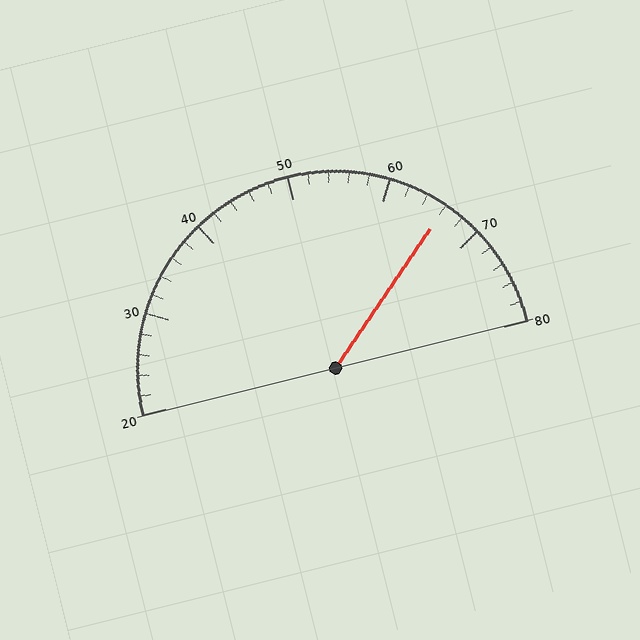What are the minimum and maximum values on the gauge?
The gauge ranges from 20 to 80.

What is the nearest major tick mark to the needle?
The nearest major tick mark is 70.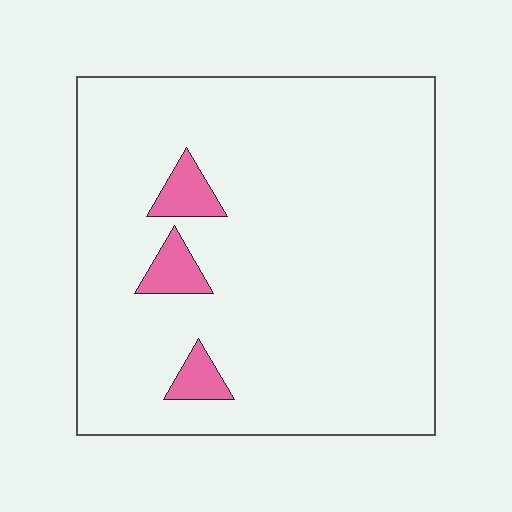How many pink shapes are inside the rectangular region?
3.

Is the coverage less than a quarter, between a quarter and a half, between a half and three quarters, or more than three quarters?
Less than a quarter.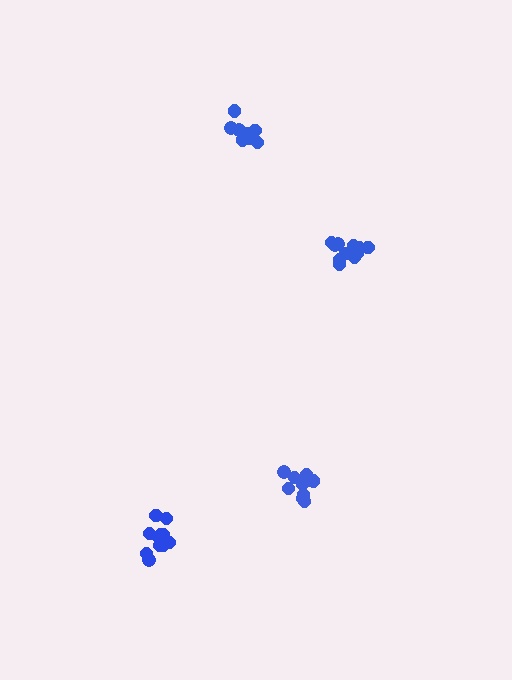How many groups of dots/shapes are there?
There are 4 groups.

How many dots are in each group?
Group 1: 12 dots, Group 2: 11 dots, Group 3: 9 dots, Group 4: 12 dots (44 total).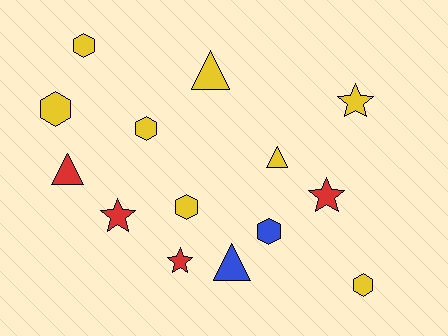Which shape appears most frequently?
Hexagon, with 6 objects.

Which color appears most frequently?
Yellow, with 8 objects.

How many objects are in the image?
There are 14 objects.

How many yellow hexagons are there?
There are 5 yellow hexagons.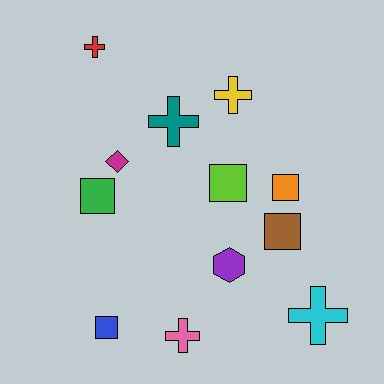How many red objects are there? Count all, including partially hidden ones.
There is 1 red object.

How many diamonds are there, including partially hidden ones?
There is 1 diamond.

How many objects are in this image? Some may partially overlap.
There are 12 objects.